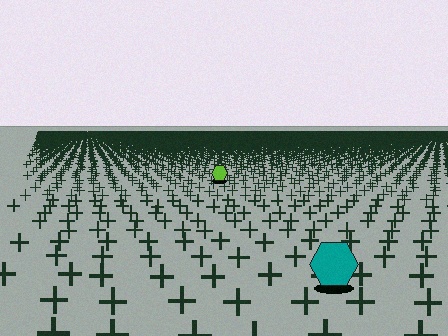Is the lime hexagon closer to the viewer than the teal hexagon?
No. The teal hexagon is closer — you can tell from the texture gradient: the ground texture is coarser near it.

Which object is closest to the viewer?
The teal hexagon is closest. The texture marks near it are larger and more spread out.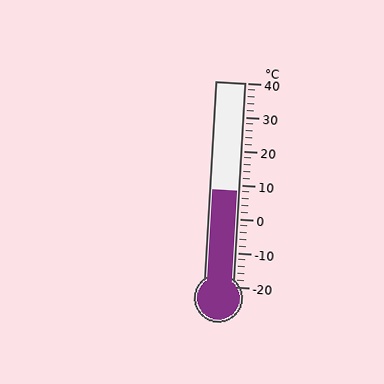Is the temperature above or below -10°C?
The temperature is above -10°C.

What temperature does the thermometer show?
The thermometer shows approximately 8°C.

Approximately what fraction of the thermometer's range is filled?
The thermometer is filled to approximately 45% of its range.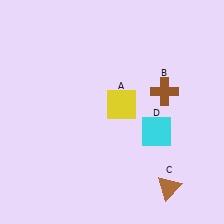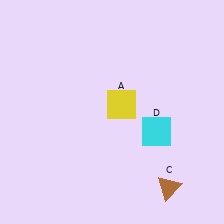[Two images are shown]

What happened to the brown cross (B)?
The brown cross (B) was removed in Image 2. It was in the top-right area of Image 1.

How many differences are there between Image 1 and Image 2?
There is 1 difference between the two images.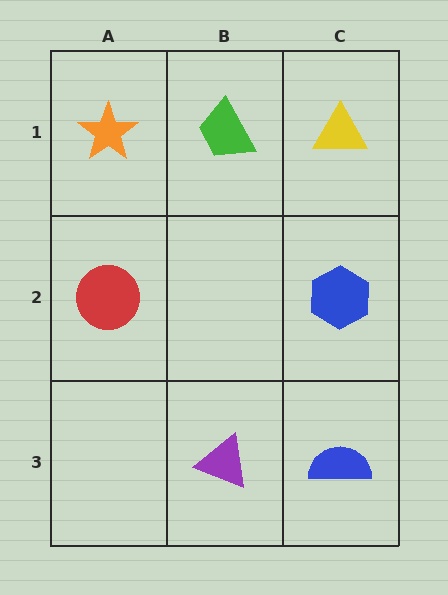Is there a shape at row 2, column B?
No, that cell is empty.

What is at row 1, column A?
An orange star.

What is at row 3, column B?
A purple triangle.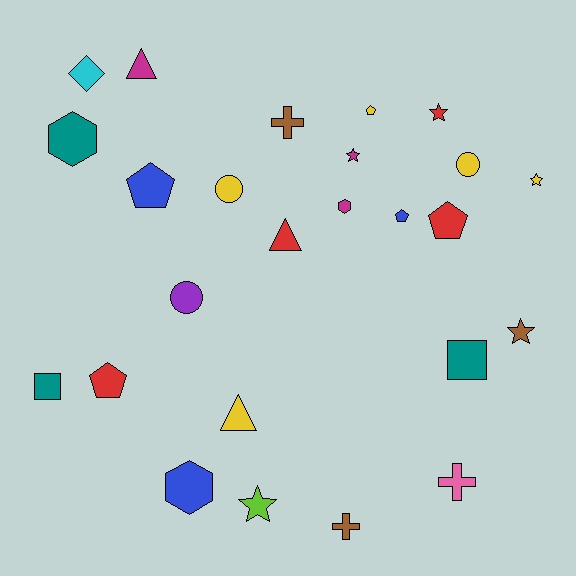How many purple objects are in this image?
There is 1 purple object.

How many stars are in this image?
There are 5 stars.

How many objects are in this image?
There are 25 objects.